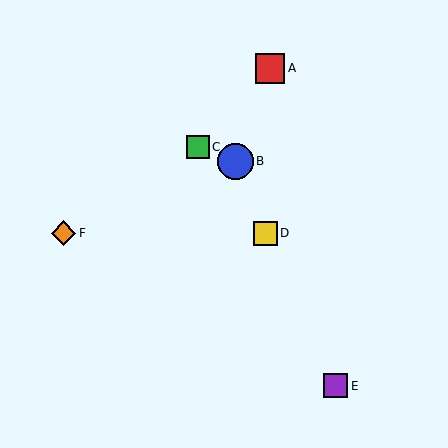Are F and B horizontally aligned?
No, F is at y≈233 and B is at y≈161.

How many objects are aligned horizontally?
2 objects (D, F) are aligned horizontally.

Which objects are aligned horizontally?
Objects D, F are aligned horizontally.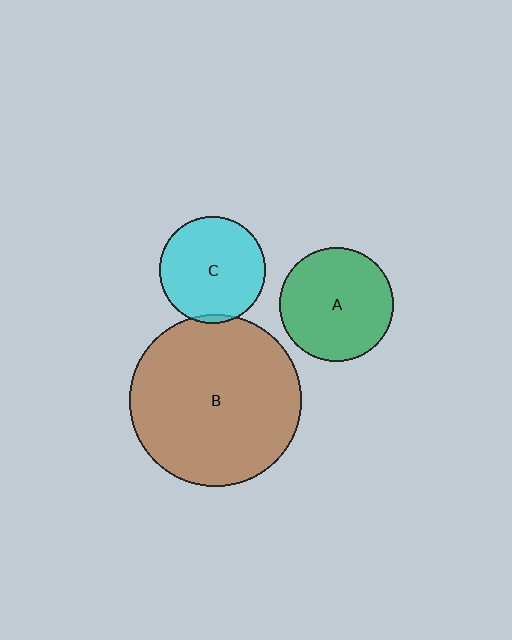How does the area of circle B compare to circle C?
Approximately 2.6 times.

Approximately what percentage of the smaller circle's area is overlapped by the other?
Approximately 5%.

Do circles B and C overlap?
Yes.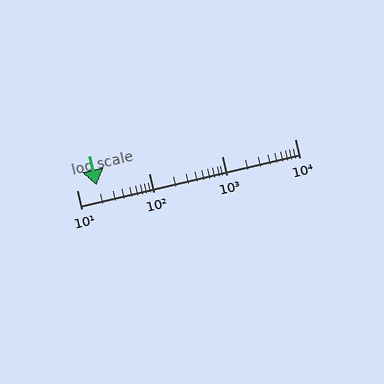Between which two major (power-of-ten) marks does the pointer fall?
The pointer is between 10 and 100.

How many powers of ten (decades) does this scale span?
The scale spans 3 decades, from 10 to 10000.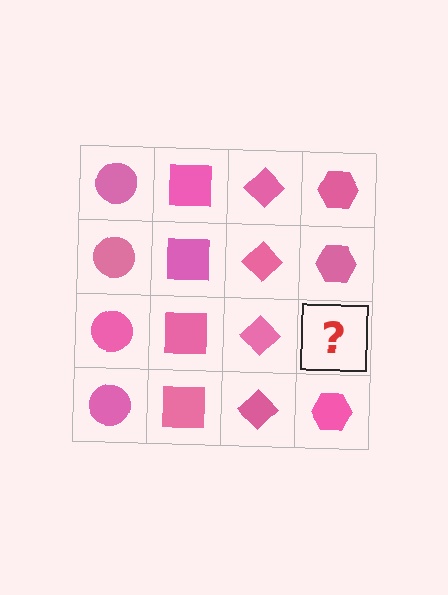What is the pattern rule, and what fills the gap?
The rule is that each column has a consistent shape. The gap should be filled with a pink hexagon.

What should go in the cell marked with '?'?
The missing cell should contain a pink hexagon.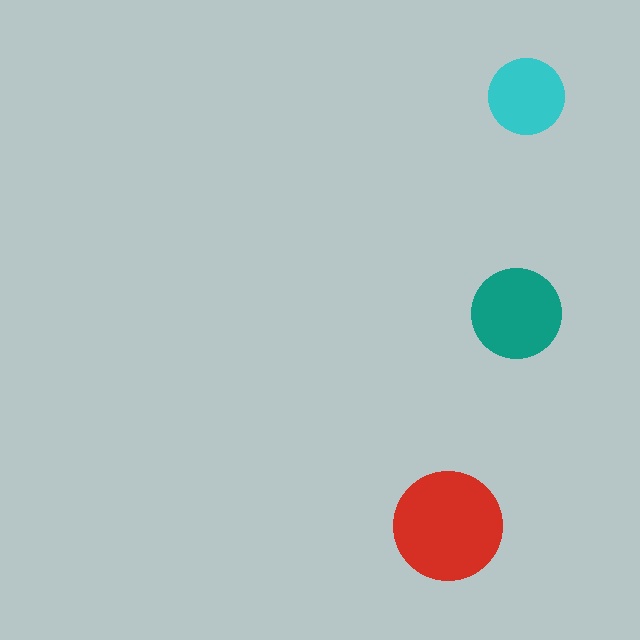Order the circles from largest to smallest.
the red one, the teal one, the cyan one.